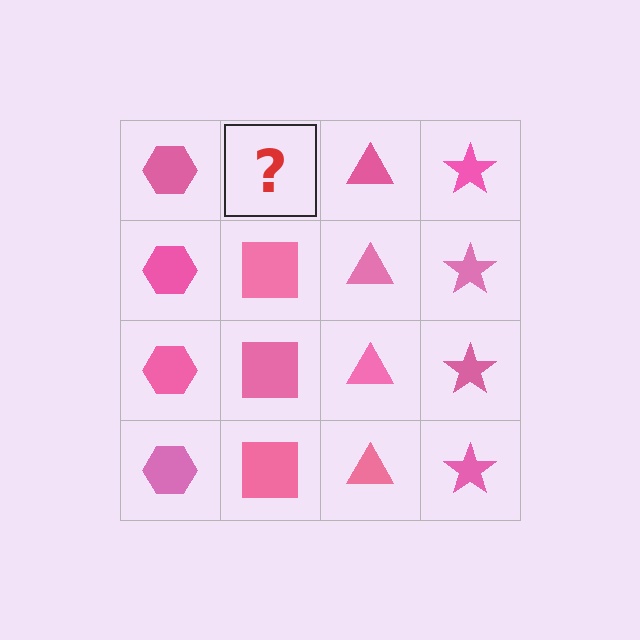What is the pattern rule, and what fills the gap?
The rule is that each column has a consistent shape. The gap should be filled with a pink square.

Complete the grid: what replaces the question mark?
The question mark should be replaced with a pink square.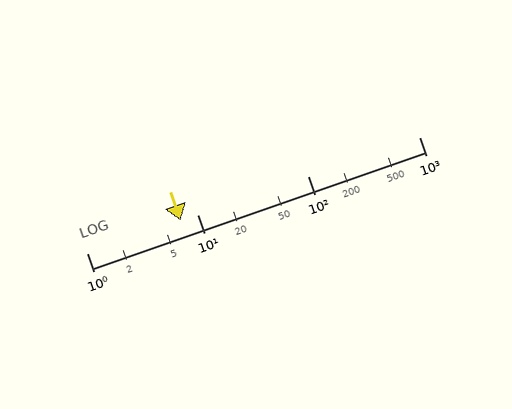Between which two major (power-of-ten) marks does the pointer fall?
The pointer is between 1 and 10.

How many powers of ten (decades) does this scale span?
The scale spans 3 decades, from 1 to 1000.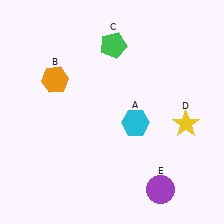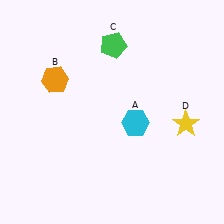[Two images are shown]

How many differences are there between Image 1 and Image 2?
There is 1 difference between the two images.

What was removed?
The purple circle (E) was removed in Image 2.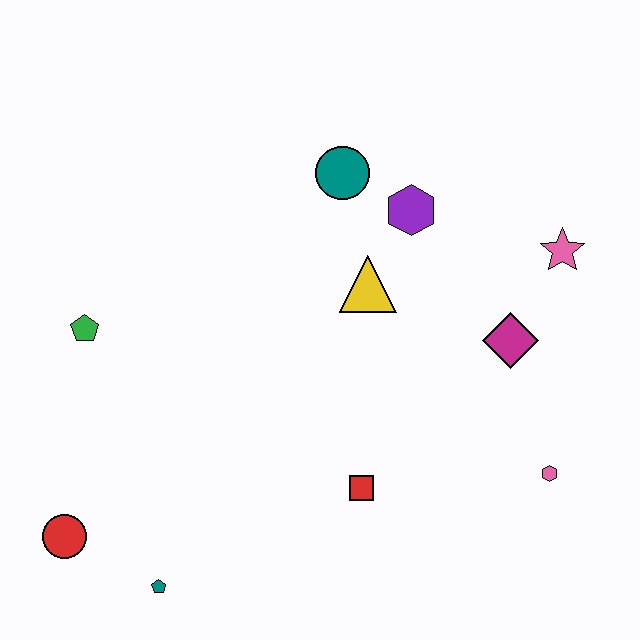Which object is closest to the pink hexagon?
The magenta diamond is closest to the pink hexagon.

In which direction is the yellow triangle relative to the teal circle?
The yellow triangle is below the teal circle.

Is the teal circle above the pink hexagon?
Yes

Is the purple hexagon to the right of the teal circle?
Yes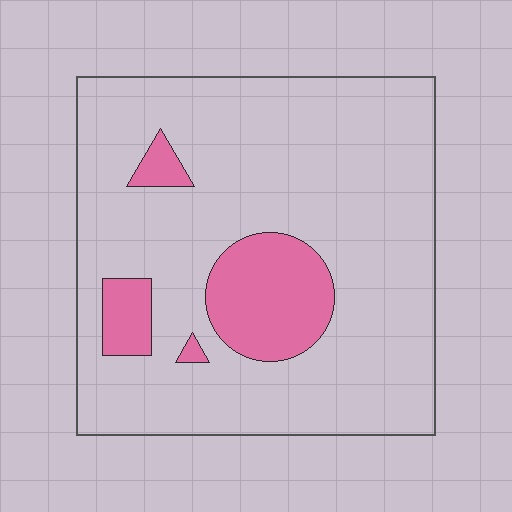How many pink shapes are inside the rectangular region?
4.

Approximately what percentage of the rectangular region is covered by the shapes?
Approximately 15%.